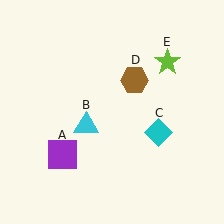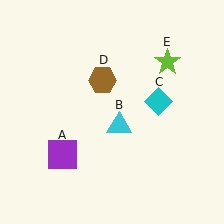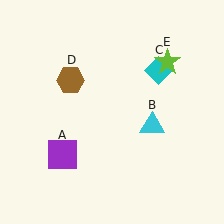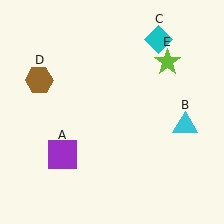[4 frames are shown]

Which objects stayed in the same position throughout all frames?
Purple square (object A) and lime star (object E) remained stationary.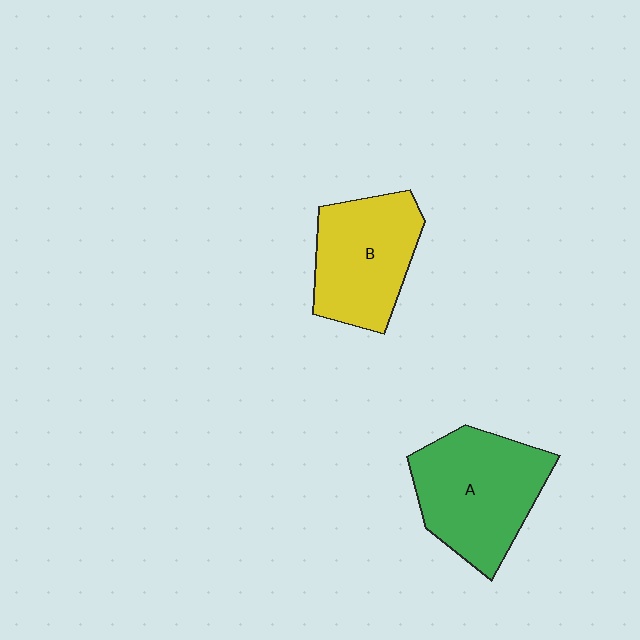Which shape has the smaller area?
Shape B (yellow).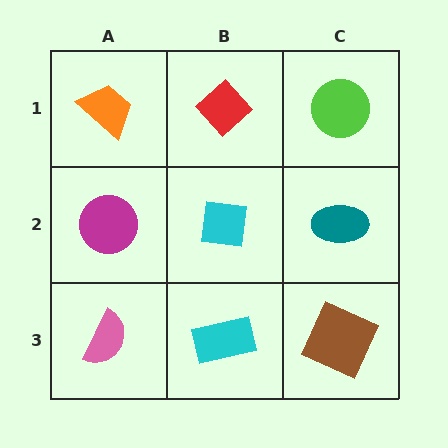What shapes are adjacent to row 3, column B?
A cyan square (row 2, column B), a pink semicircle (row 3, column A), a brown square (row 3, column C).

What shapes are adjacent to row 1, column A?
A magenta circle (row 2, column A), a red diamond (row 1, column B).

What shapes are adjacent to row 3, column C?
A teal ellipse (row 2, column C), a cyan rectangle (row 3, column B).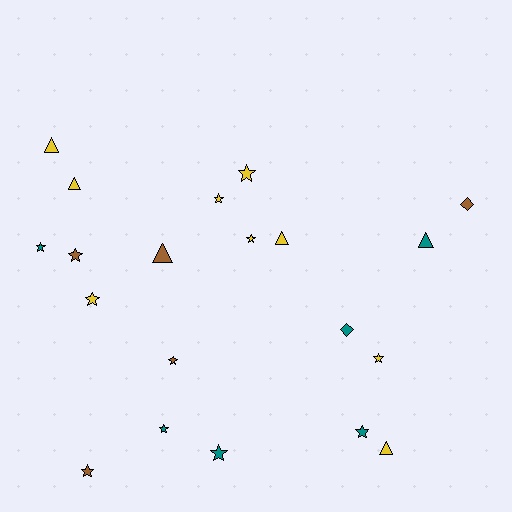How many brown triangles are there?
There is 1 brown triangle.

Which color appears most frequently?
Yellow, with 9 objects.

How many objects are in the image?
There are 20 objects.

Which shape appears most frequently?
Star, with 12 objects.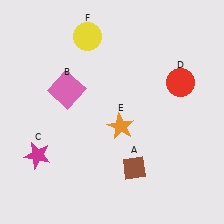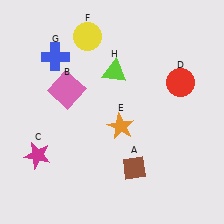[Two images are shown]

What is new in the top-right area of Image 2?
A lime triangle (H) was added in the top-right area of Image 2.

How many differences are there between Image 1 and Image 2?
There are 2 differences between the two images.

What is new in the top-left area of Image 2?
A blue cross (G) was added in the top-left area of Image 2.